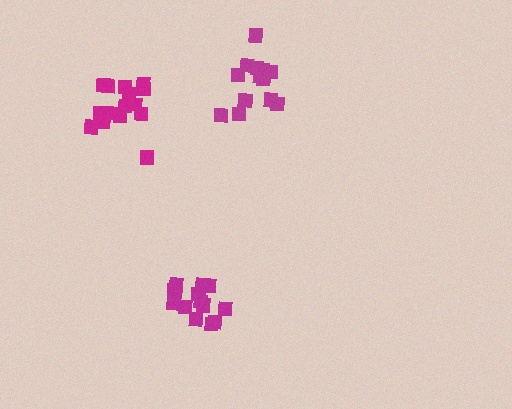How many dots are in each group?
Group 1: 13 dots, Group 2: 15 dots, Group 3: 13 dots (41 total).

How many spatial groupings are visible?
There are 3 spatial groupings.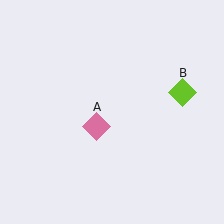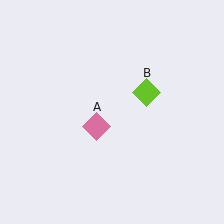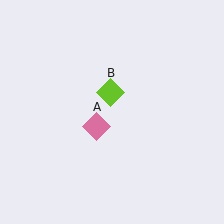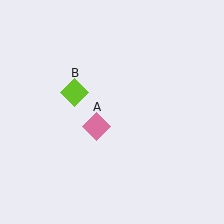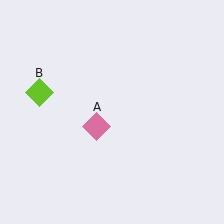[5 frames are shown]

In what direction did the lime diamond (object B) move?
The lime diamond (object B) moved left.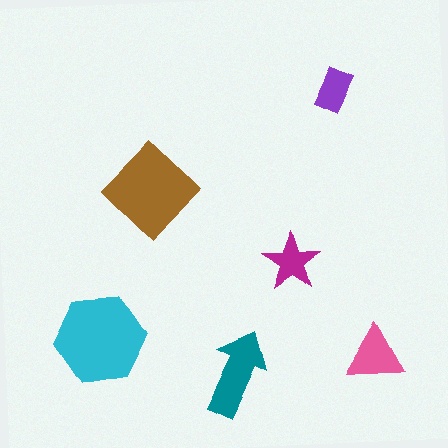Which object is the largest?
The cyan hexagon.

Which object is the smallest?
The purple rectangle.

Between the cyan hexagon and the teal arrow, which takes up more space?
The cyan hexagon.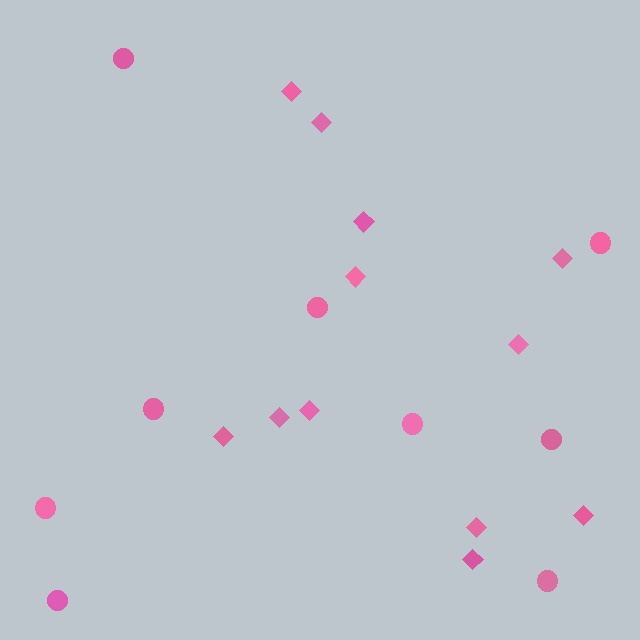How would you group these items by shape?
There are 2 groups: one group of circles (9) and one group of diamonds (12).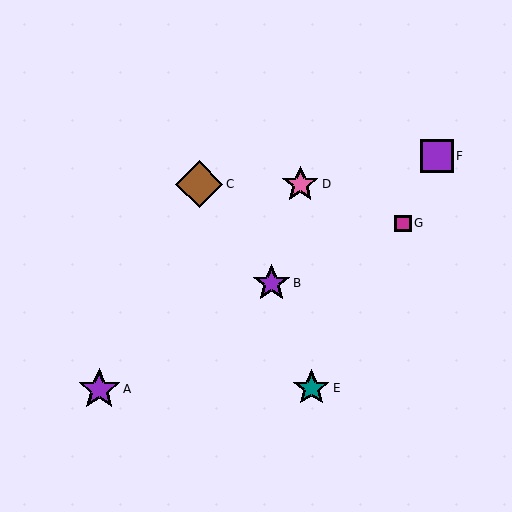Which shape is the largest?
The brown diamond (labeled C) is the largest.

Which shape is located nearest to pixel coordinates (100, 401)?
The purple star (labeled A) at (99, 389) is nearest to that location.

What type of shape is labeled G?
Shape G is a magenta square.